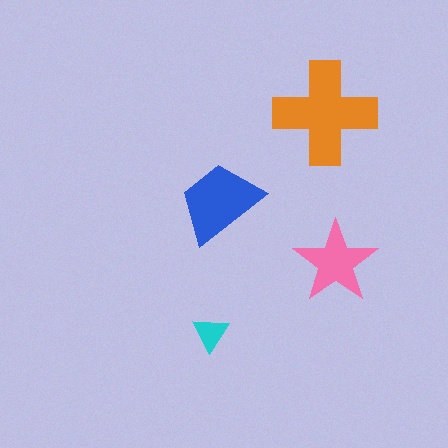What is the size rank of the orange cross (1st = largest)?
1st.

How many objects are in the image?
There are 4 objects in the image.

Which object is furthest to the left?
The cyan triangle is leftmost.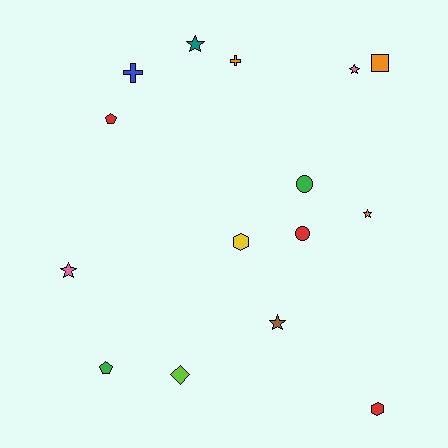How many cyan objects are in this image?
There are no cyan objects.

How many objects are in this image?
There are 15 objects.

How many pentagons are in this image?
There are 2 pentagons.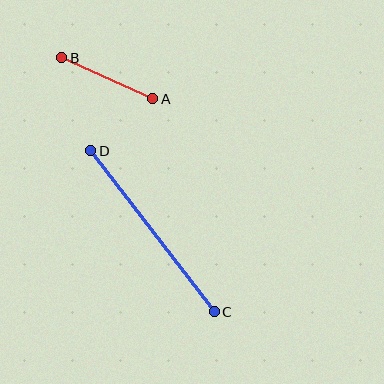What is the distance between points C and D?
The distance is approximately 203 pixels.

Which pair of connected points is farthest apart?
Points C and D are farthest apart.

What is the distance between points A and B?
The distance is approximately 99 pixels.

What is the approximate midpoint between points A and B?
The midpoint is at approximately (107, 78) pixels.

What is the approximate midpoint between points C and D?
The midpoint is at approximately (153, 231) pixels.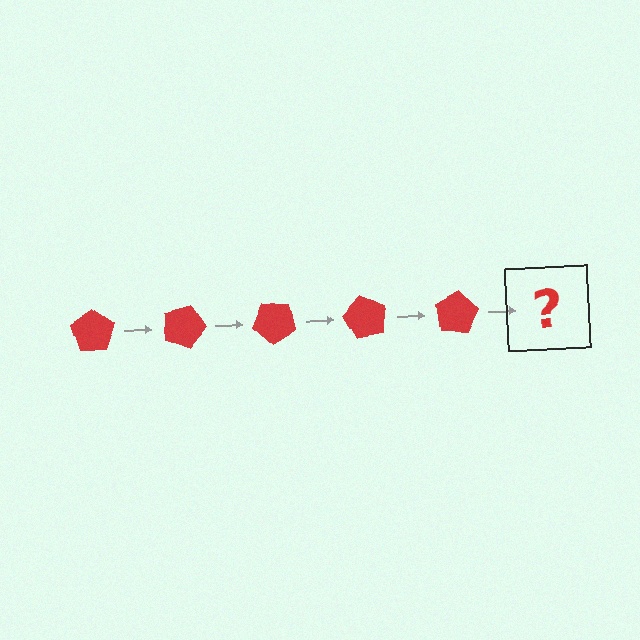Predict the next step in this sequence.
The next step is a red pentagon rotated 100 degrees.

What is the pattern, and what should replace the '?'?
The pattern is that the pentagon rotates 20 degrees each step. The '?' should be a red pentagon rotated 100 degrees.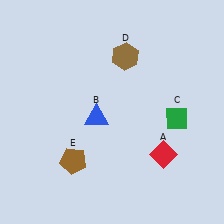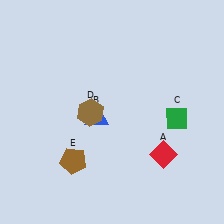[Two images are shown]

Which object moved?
The brown hexagon (D) moved down.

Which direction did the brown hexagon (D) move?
The brown hexagon (D) moved down.